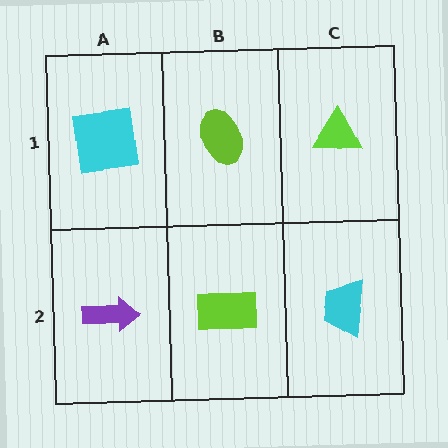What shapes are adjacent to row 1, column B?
A lime rectangle (row 2, column B), a cyan square (row 1, column A), a lime triangle (row 1, column C).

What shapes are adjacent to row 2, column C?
A lime triangle (row 1, column C), a lime rectangle (row 2, column B).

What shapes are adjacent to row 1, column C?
A cyan trapezoid (row 2, column C), a lime ellipse (row 1, column B).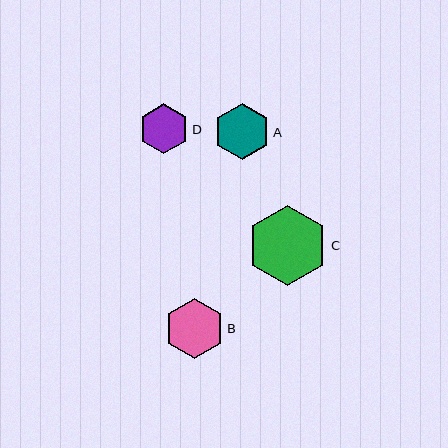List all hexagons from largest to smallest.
From largest to smallest: C, B, A, D.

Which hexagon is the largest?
Hexagon C is the largest with a size of approximately 81 pixels.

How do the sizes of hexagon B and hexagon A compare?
Hexagon B and hexagon A are approximately the same size.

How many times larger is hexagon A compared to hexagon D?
Hexagon A is approximately 1.1 times the size of hexagon D.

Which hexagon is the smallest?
Hexagon D is the smallest with a size of approximately 50 pixels.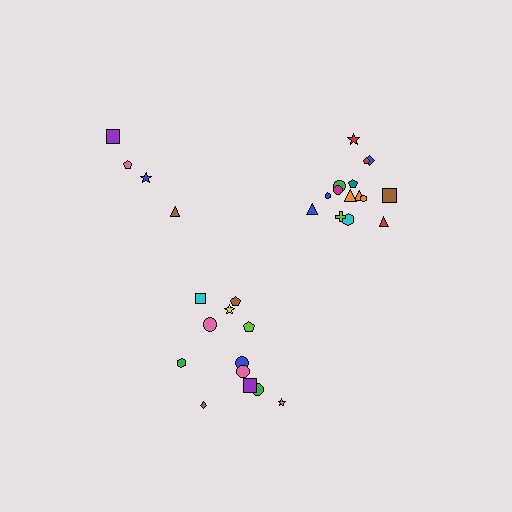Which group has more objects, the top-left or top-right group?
The top-right group.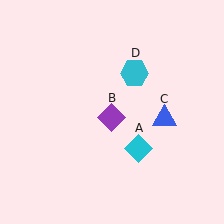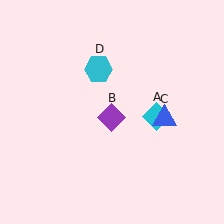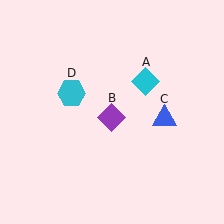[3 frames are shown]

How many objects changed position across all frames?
2 objects changed position: cyan diamond (object A), cyan hexagon (object D).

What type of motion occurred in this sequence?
The cyan diamond (object A), cyan hexagon (object D) rotated counterclockwise around the center of the scene.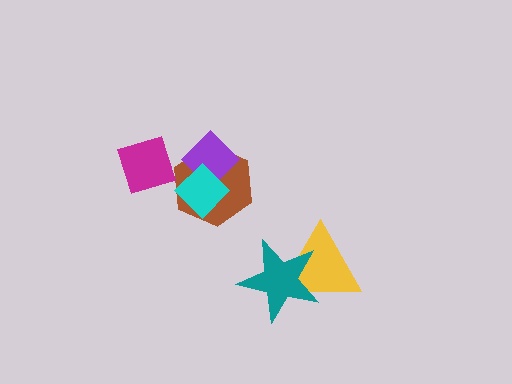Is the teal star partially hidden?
No, no other shape covers it.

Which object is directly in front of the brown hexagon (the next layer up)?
The purple diamond is directly in front of the brown hexagon.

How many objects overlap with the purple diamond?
2 objects overlap with the purple diamond.